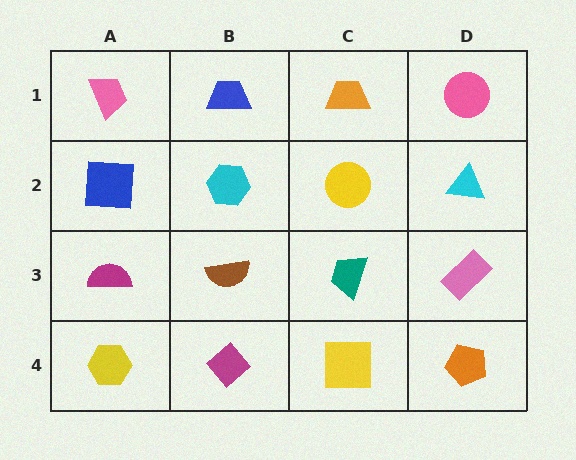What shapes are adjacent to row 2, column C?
An orange trapezoid (row 1, column C), a teal trapezoid (row 3, column C), a cyan hexagon (row 2, column B), a cyan triangle (row 2, column D).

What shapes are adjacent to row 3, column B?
A cyan hexagon (row 2, column B), a magenta diamond (row 4, column B), a magenta semicircle (row 3, column A), a teal trapezoid (row 3, column C).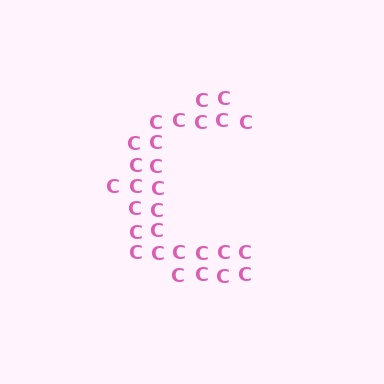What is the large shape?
The large shape is the letter C.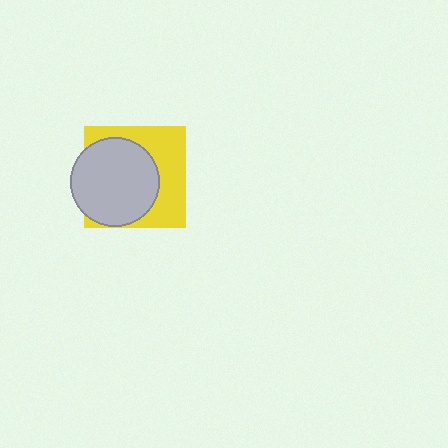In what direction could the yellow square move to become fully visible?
The yellow square could move toward the upper-right. That would shift it out from behind the light gray circle entirely.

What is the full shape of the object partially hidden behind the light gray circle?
The partially hidden object is a yellow square.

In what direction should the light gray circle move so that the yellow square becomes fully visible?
The light gray circle should move toward the lower-left. That is the shortest direction to clear the overlap and leave the yellow square fully visible.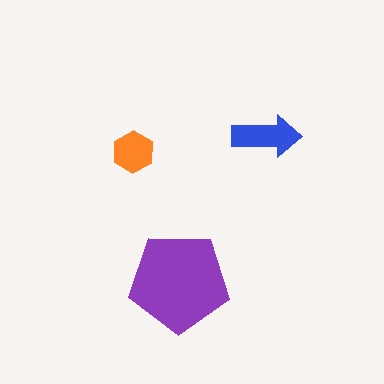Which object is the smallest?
The orange hexagon.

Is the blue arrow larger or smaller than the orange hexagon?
Larger.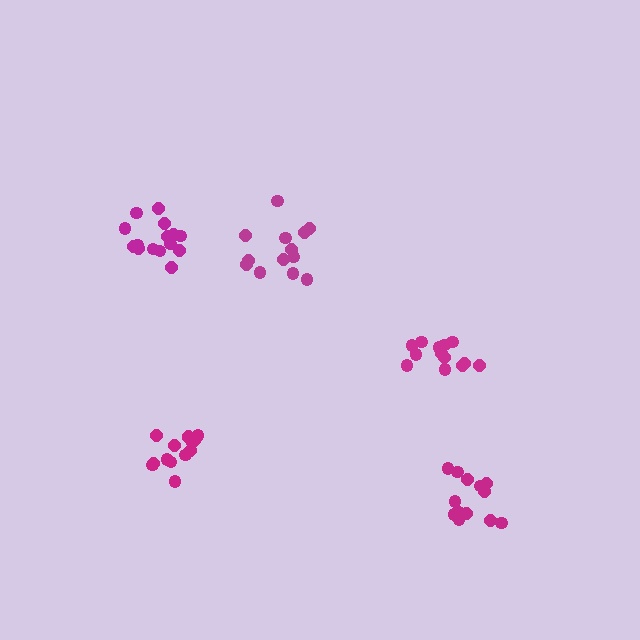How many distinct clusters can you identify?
There are 5 distinct clusters.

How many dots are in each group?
Group 1: 13 dots, Group 2: 14 dots, Group 3: 15 dots, Group 4: 13 dots, Group 5: 13 dots (68 total).